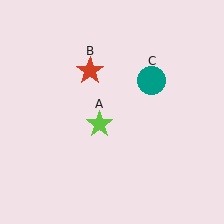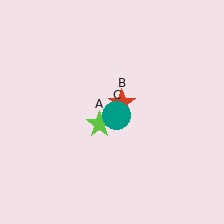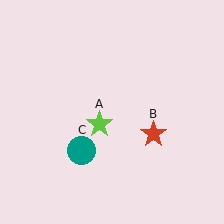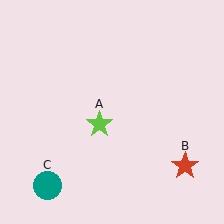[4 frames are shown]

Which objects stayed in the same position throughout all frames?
Lime star (object A) remained stationary.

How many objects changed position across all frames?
2 objects changed position: red star (object B), teal circle (object C).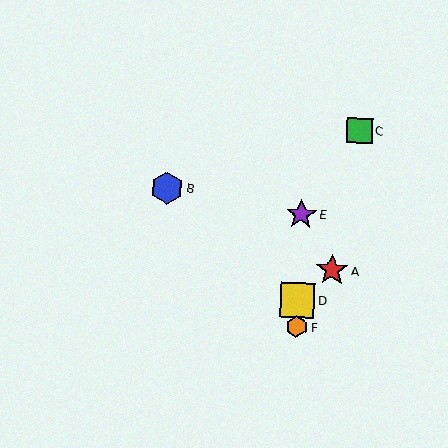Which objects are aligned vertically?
Objects D, E, F are aligned vertically.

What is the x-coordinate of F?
Object F is at x≈297.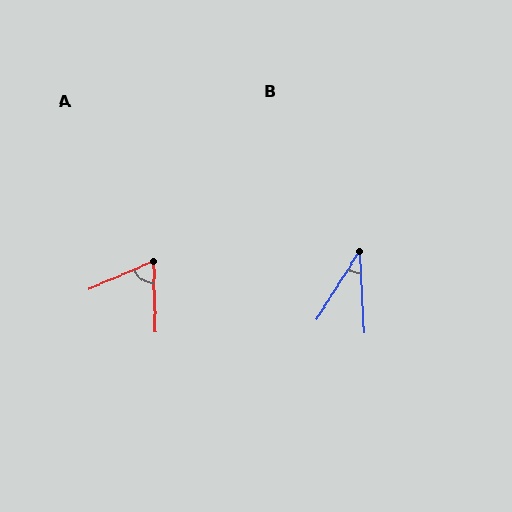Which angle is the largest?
A, at approximately 69 degrees.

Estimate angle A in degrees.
Approximately 69 degrees.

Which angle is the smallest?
B, at approximately 36 degrees.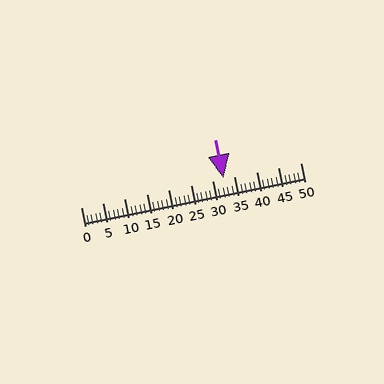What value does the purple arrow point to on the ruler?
The purple arrow points to approximately 32.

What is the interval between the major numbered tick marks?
The major tick marks are spaced 5 units apart.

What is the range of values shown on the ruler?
The ruler shows values from 0 to 50.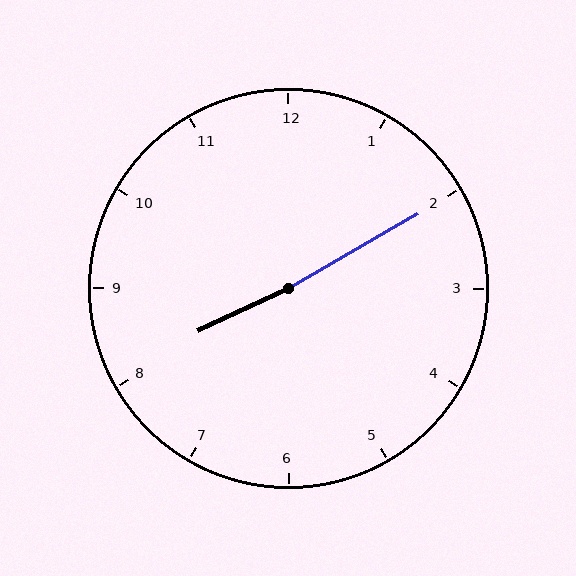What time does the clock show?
8:10.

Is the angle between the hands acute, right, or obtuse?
It is obtuse.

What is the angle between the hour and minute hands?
Approximately 175 degrees.